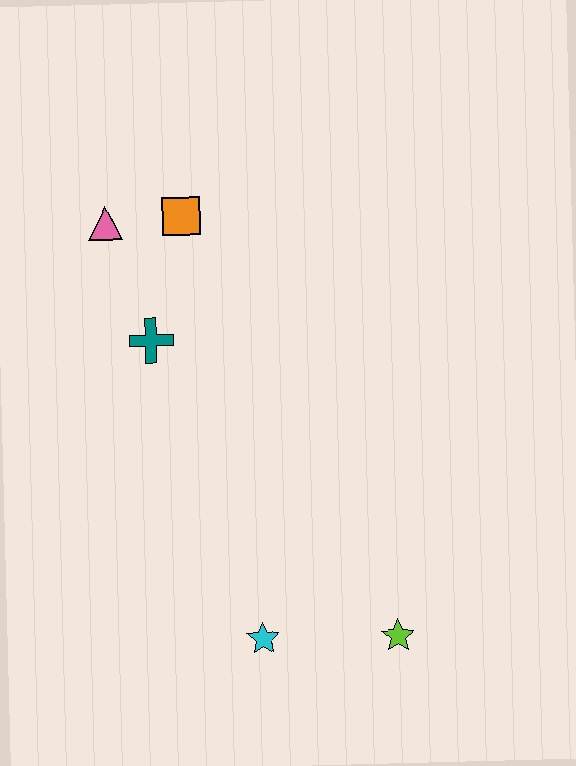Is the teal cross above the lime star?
Yes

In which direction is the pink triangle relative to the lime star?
The pink triangle is above the lime star.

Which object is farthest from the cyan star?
The pink triangle is farthest from the cyan star.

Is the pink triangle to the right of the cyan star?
No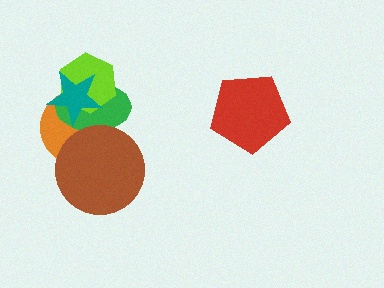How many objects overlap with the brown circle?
2 objects overlap with the brown circle.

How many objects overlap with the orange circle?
4 objects overlap with the orange circle.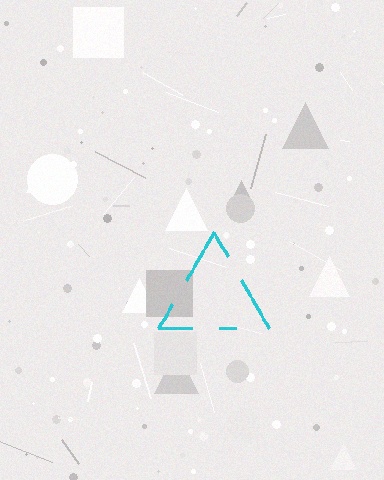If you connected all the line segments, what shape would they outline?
They would outline a triangle.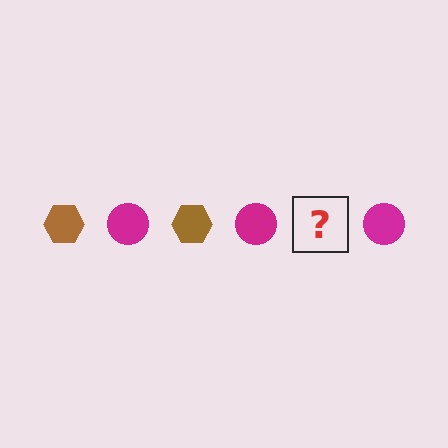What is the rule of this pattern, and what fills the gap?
The rule is that the pattern alternates between brown hexagon and magenta circle. The gap should be filled with a brown hexagon.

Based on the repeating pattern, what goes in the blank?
The blank should be a brown hexagon.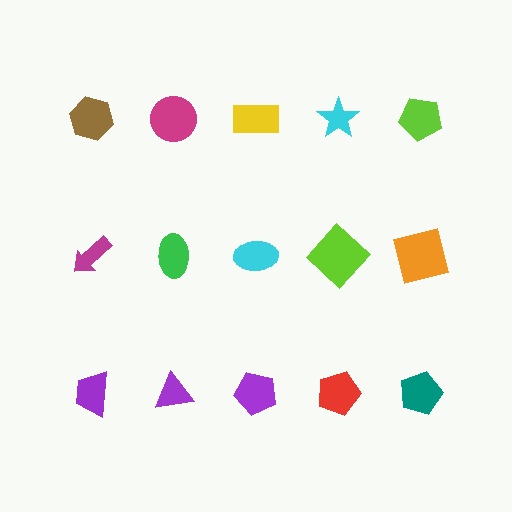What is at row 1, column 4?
A cyan star.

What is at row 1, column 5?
A lime pentagon.